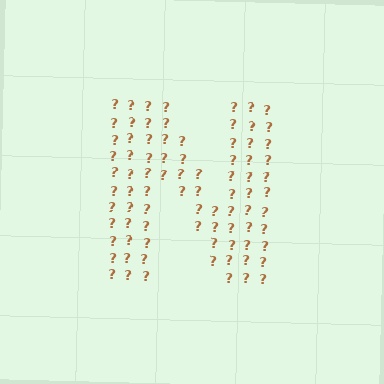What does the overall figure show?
The overall figure shows the letter N.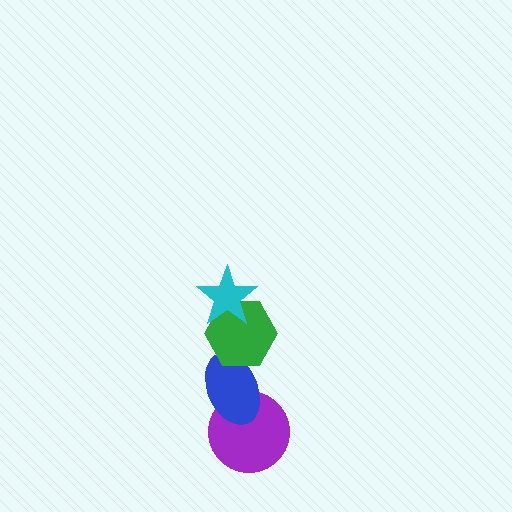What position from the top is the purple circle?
The purple circle is 4th from the top.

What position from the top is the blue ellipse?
The blue ellipse is 3rd from the top.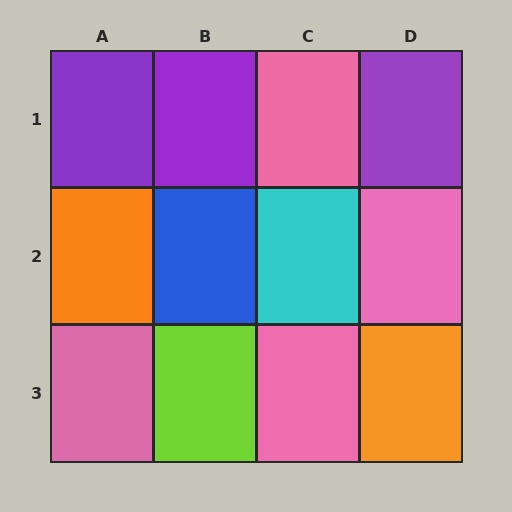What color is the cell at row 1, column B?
Purple.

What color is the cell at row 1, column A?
Purple.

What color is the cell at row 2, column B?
Blue.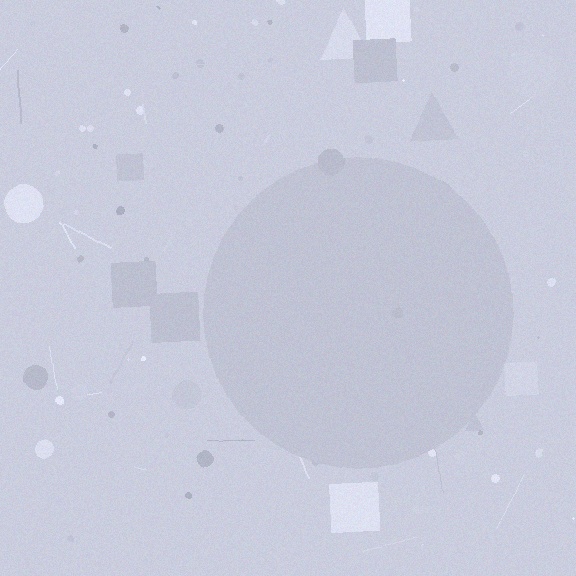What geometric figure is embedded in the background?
A circle is embedded in the background.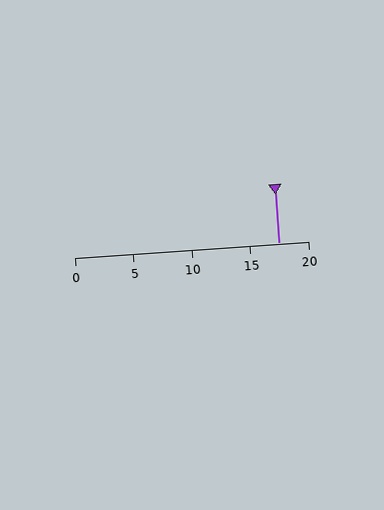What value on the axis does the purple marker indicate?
The marker indicates approximately 17.5.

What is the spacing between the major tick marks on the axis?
The major ticks are spaced 5 apart.